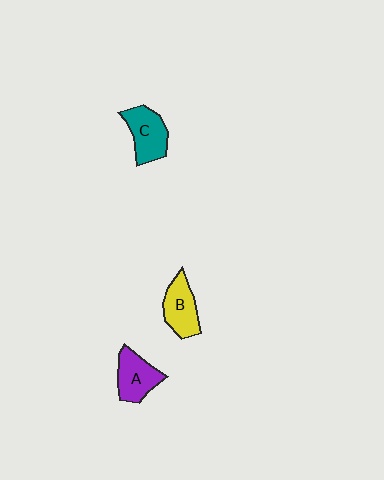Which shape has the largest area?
Shape C (teal).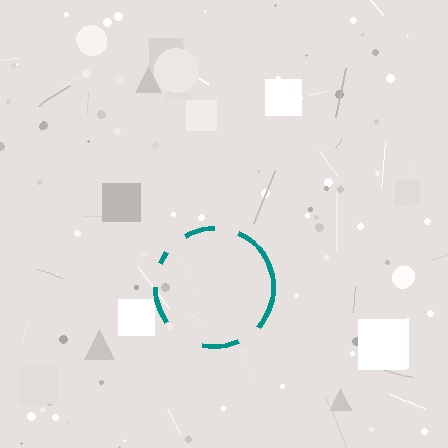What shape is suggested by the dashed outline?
The dashed outline suggests a circle.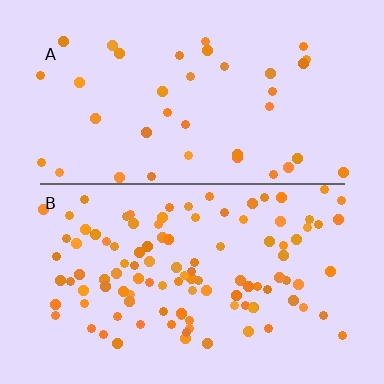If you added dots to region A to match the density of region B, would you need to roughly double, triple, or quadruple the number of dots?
Approximately triple.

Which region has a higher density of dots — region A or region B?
B (the bottom).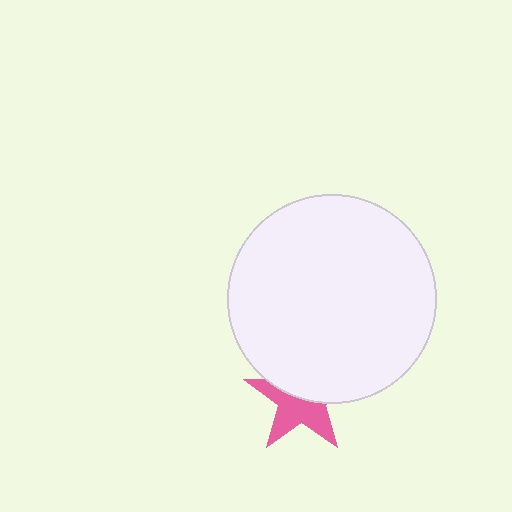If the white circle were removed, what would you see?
You would see the complete pink star.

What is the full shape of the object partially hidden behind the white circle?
The partially hidden object is a pink star.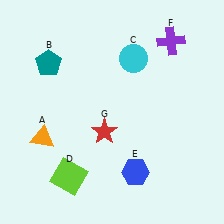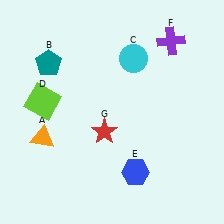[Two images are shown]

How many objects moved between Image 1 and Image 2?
1 object moved between the two images.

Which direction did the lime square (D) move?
The lime square (D) moved up.